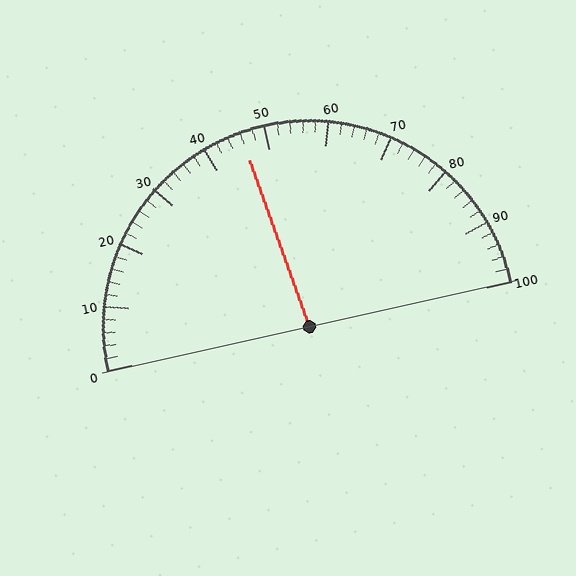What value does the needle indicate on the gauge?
The needle indicates approximately 46.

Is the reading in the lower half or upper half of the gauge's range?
The reading is in the lower half of the range (0 to 100).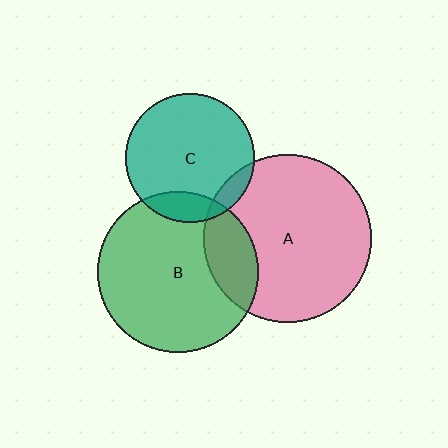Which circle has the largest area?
Circle A (pink).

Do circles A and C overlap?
Yes.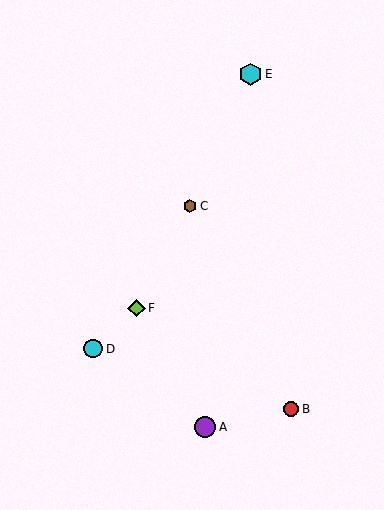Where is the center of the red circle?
The center of the red circle is at (291, 409).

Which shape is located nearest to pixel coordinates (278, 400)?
The red circle (labeled B) at (291, 409) is nearest to that location.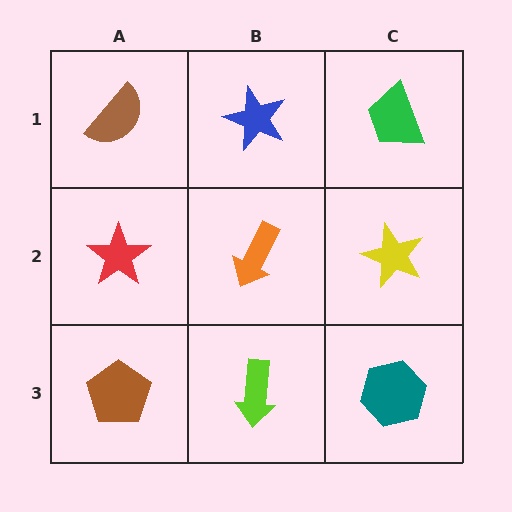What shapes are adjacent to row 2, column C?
A green trapezoid (row 1, column C), a teal hexagon (row 3, column C), an orange arrow (row 2, column B).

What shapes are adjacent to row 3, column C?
A yellow star (row 2, column C), a lime arrow (row 3, column B).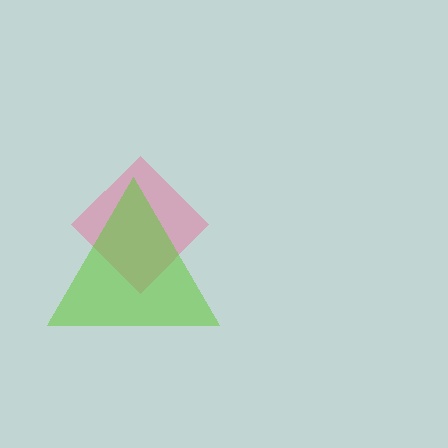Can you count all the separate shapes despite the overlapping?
Yes, there are 2 separate shapes.